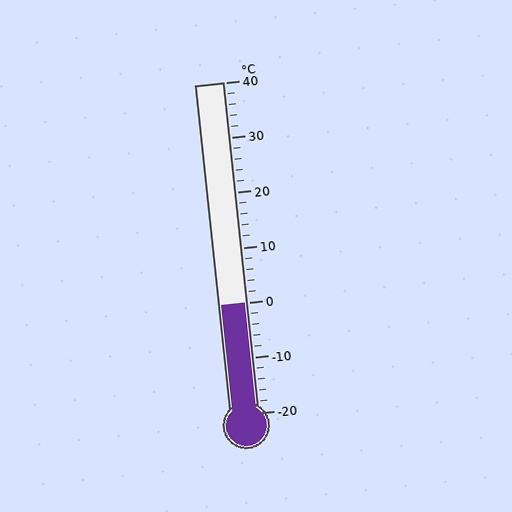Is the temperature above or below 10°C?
The temperature is below 10°C.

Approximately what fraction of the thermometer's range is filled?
The thermometer is filled to approximately 35% of its range.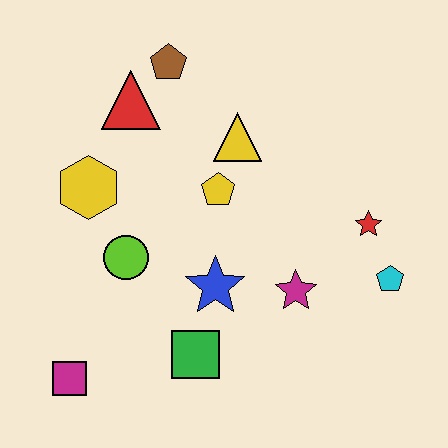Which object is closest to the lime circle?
The yellow hexagon is closest to the lime circle.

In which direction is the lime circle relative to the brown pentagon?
The lime circle is below the brown pentagon.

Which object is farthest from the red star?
The magenta square is farthest from the red star.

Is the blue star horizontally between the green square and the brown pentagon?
No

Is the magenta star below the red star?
Yes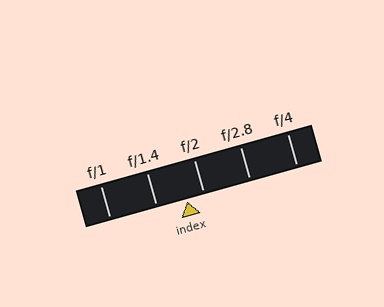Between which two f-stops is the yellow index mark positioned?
The index mark is between f/1.4 and f/2.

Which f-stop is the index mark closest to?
The index mark is closest to f/2.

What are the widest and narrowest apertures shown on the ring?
The widest aperture shown is f/1 and the narrowest is f/4.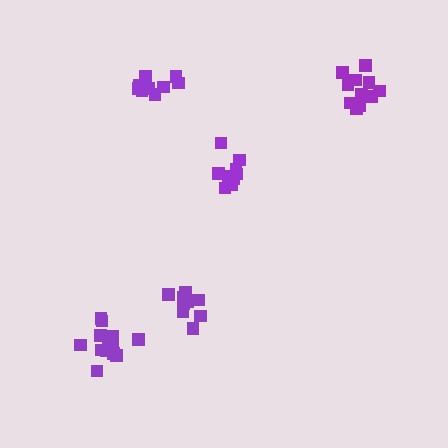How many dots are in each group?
Group 1: 13 dots, Group 2: 9 dots, Group 3: 13 dots, Group 4: 11 dots, Group 5: 10 dots (56 total).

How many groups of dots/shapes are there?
There are 5 groups.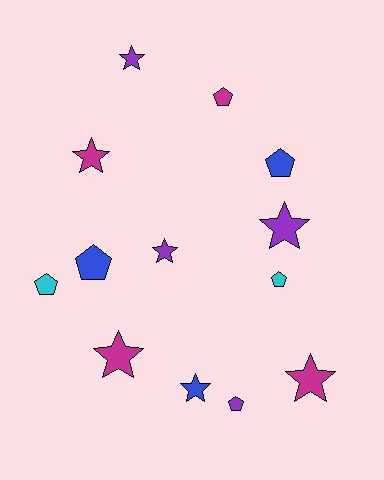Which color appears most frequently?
Purple, with 4 objects.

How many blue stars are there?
There is 1 blue star.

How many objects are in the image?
There are 13 objects.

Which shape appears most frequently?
Star, with 7 objects.